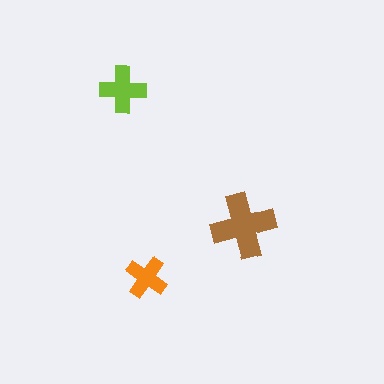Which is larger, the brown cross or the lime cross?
The brown one.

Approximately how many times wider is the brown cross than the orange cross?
About 1.5 times wider.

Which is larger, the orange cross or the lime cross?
The lime one.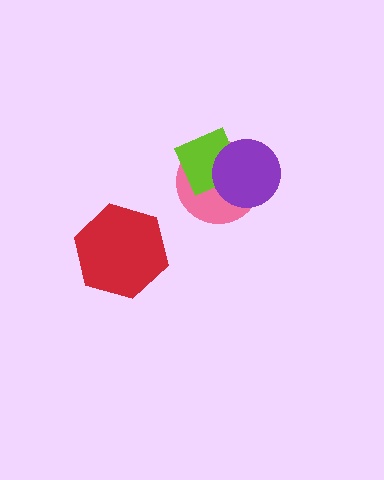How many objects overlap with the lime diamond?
2 objects overlap with the lime diamond.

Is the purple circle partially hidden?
No, no other shape covers it.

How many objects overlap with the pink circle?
2 objects overlap with the pink circle.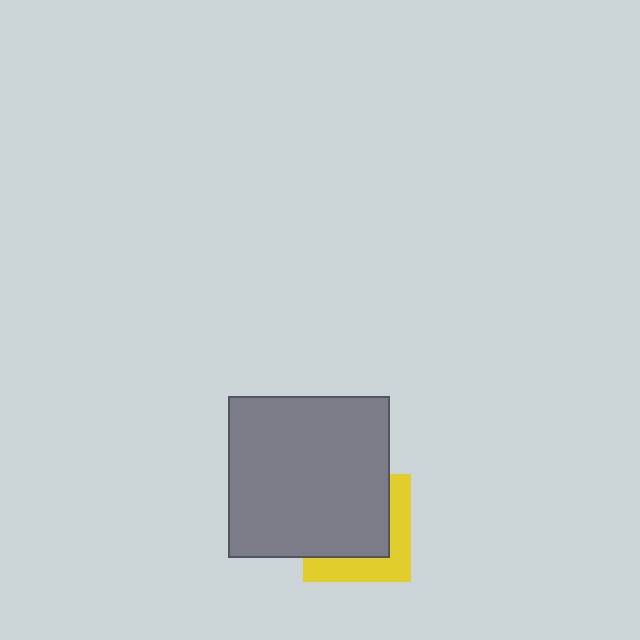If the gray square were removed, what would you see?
You would see the complete yellow square.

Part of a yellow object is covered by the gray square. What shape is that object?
It is a square.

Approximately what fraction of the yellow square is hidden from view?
Roughly 62% of the yellow square is hidden behind the gray square.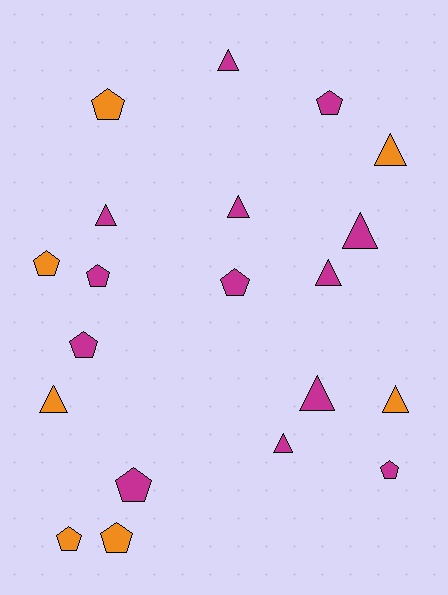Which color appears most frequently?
Magenta, with 13 objects.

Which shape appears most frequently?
Pentagon, with 10 objects.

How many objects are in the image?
There are 20 objects.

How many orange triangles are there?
There are 3 orange triangles.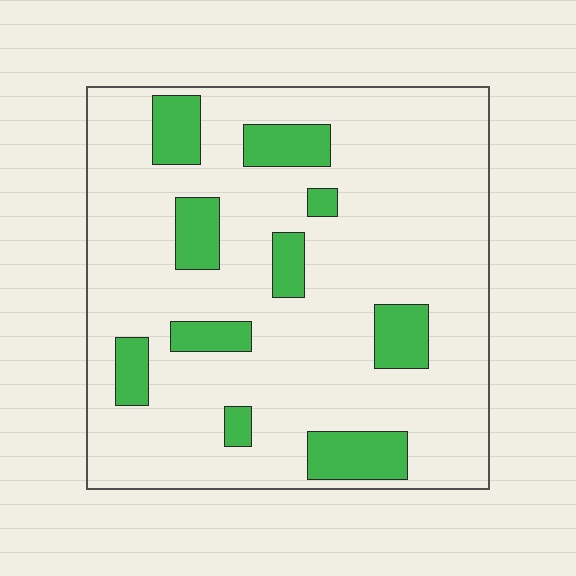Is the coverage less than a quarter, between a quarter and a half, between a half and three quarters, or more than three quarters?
Less than a quarter.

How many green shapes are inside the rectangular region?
10.